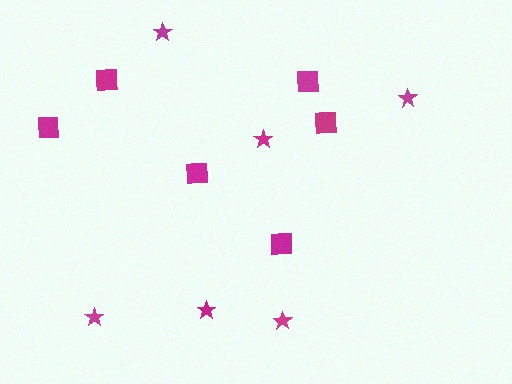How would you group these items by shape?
There are 2 groups: one group of stars (6) and one group of squares (6).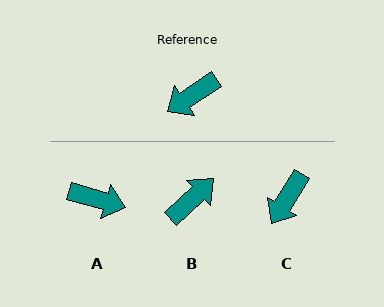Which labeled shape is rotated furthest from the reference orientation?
B, about 170 degrees away.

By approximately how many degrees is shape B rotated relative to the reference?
Approximately 170 degrees clockwise.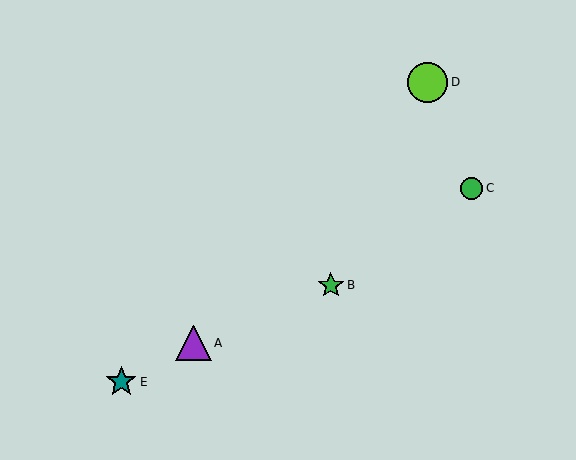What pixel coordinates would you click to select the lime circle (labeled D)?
Click at (428, 82) to select the lime circle D.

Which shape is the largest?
The lime circle (labeled D) is the largest.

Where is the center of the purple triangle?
The center of the purple triangle is at (193, 343).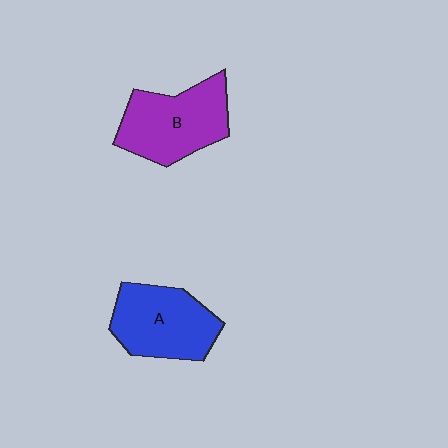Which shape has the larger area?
Shape B (purple).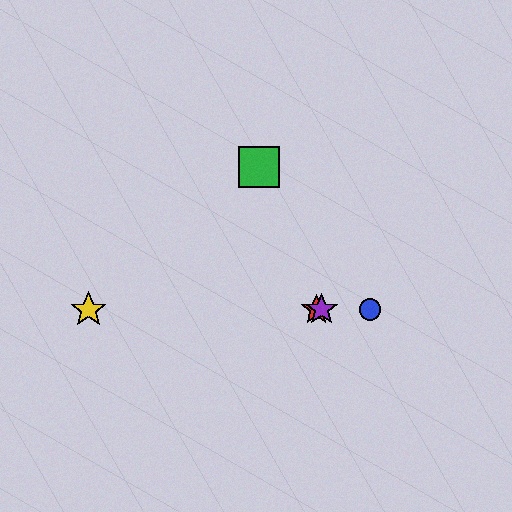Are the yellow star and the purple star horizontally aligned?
Yes, both are at y≈310.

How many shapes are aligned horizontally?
4 shapes (the red star, the blue circle, the yellow star, the purple star) are aligned horizontally.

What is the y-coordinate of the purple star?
The purple star is at y≈310.